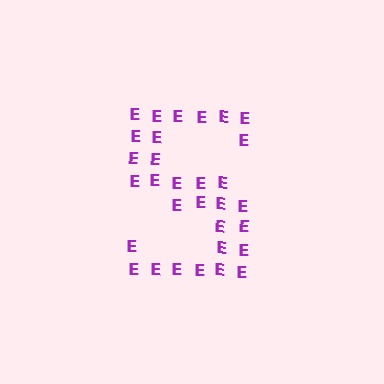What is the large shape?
The large shape is the letter S.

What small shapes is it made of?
It is made of small letter E's.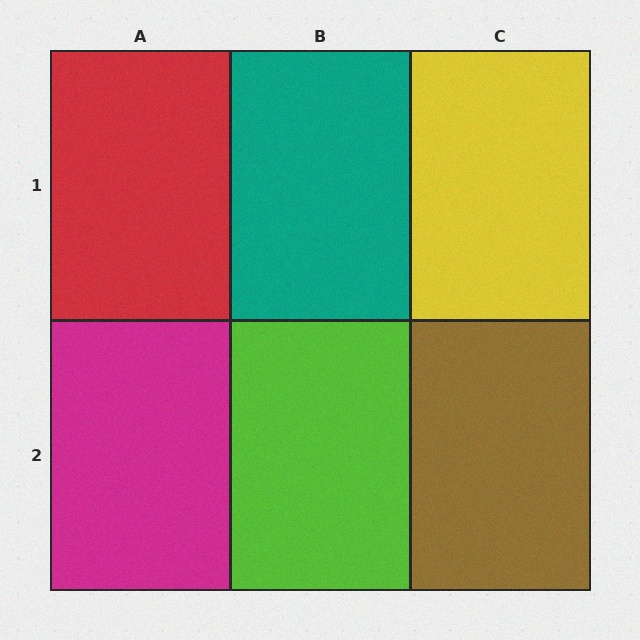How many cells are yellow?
1 cell is yellow.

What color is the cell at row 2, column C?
Brown.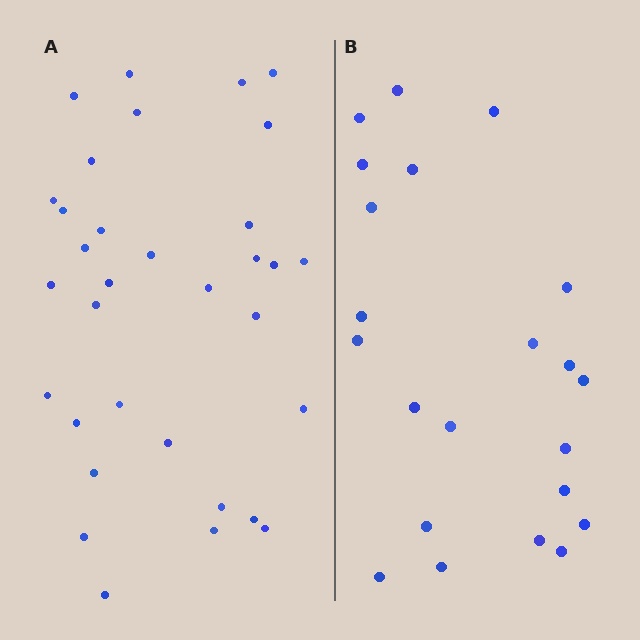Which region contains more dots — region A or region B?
Region A (the left region) has more dots.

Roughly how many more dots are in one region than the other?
Region A has roughly 12 or so more dots than region B.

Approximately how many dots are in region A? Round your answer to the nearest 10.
About 30 dots. (The exact count is 33, which rounds to 30.)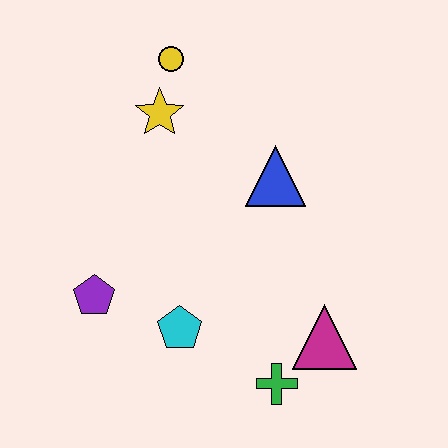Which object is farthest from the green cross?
The yellow circle is farthest from the green cross.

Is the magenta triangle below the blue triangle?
Yes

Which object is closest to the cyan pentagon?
The purple pentagon is closest to the cyan pentagon.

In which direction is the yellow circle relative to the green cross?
The yellow circle is above the green cross.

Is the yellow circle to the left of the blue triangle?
Yes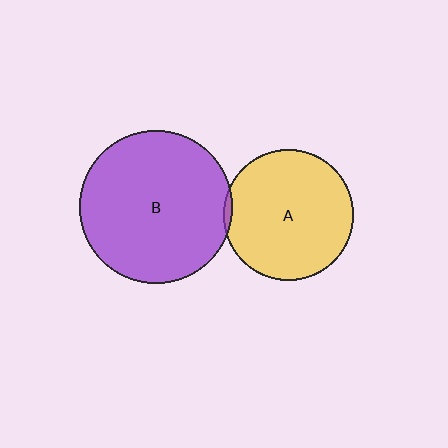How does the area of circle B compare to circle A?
Approximately 1.4 times.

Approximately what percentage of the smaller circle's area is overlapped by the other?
Approximately 5%.